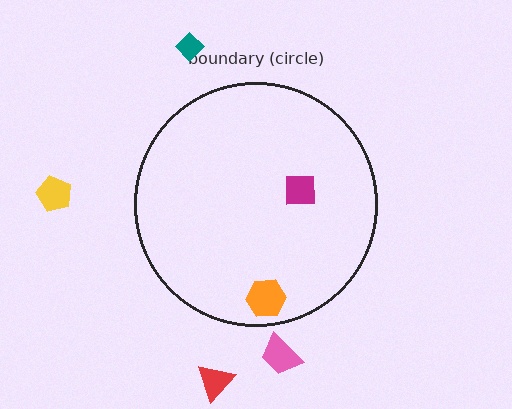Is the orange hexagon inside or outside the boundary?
Inside.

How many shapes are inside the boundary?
2 inside, 4 outside.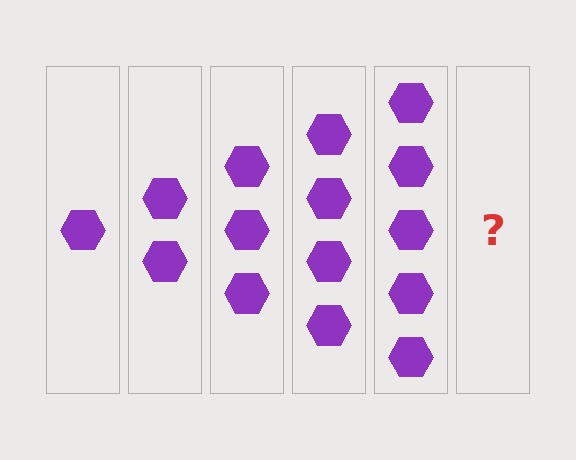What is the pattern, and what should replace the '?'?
The pattern is that each step adds one more hexagon. The '?' should be 6 hexagons.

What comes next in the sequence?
The next element should be 6 hexagons.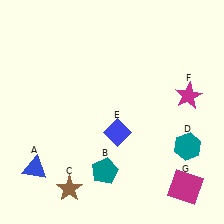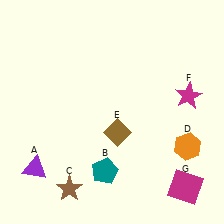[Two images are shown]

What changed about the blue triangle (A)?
In Image 1, A is blue. In Image 2, it changed to purple.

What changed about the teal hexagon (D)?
In Image 1, D is teal. In Image 2, it changed to orange.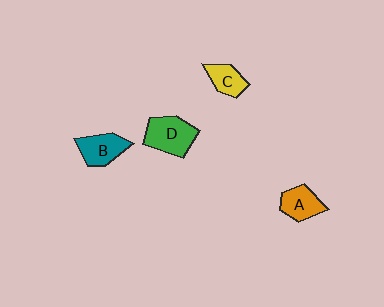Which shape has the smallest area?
Shape C (yellow).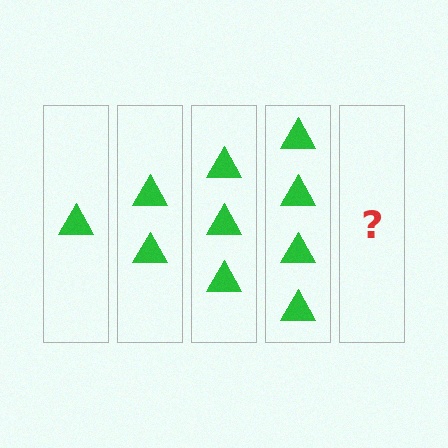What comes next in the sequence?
The next element should be 5 triangles.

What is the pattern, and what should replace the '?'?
The pattern is that each step adds one more triangle. The '?' should be 5 triangles.